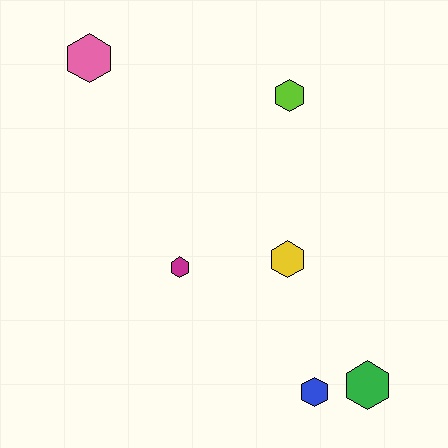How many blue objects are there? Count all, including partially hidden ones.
There is 1 blue object.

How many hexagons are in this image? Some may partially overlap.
There are 6 hexagons.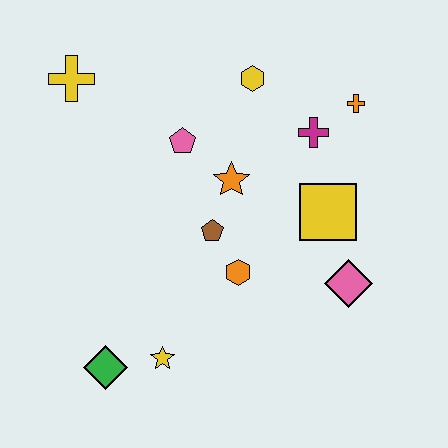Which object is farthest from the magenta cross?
The green diamond is farthest from the magenta cross.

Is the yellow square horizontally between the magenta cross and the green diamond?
No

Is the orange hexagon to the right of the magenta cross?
No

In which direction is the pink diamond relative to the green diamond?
The pink diamond is to the right of the green diamond.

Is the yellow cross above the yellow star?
Yes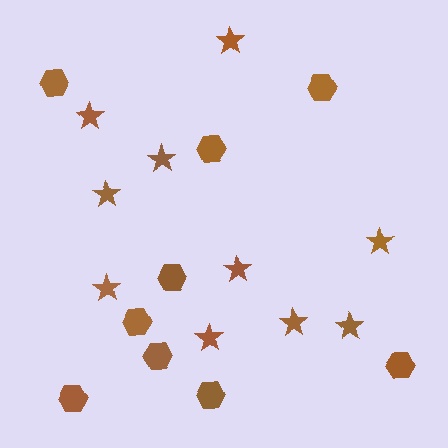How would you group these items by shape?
There are 2 groups: one group of stars (10) and one group of hexagons (9).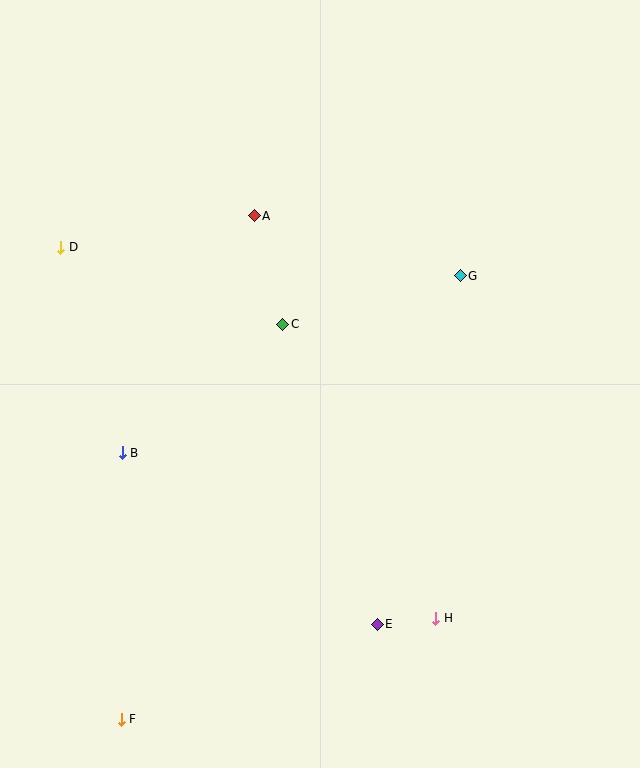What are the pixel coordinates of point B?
Point B is at (122, 453).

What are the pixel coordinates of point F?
Point F is at (121, 719).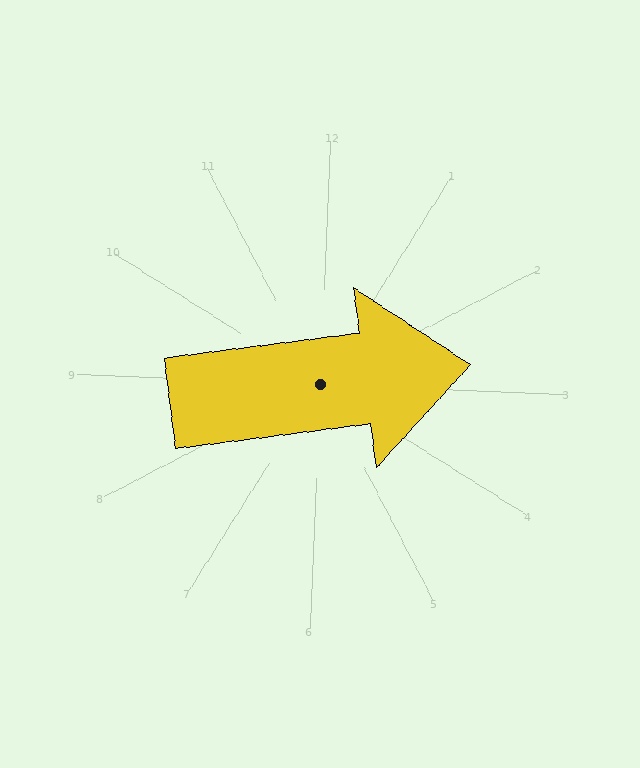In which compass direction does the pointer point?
East.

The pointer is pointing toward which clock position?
Roughly 3 o'clock.